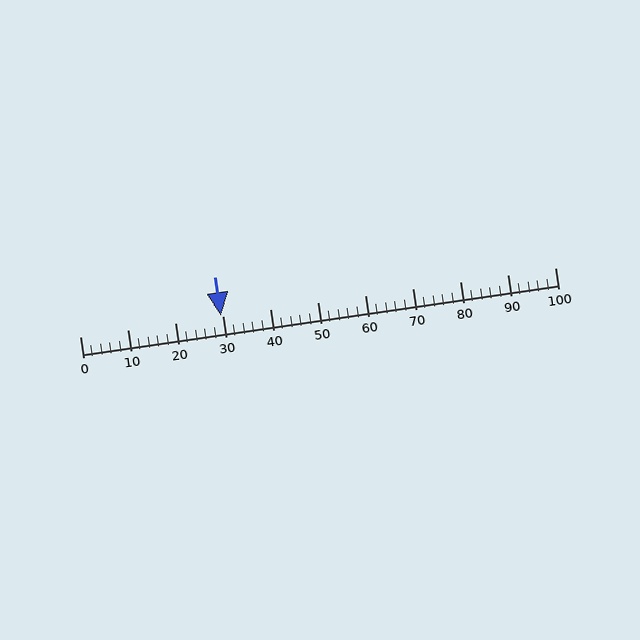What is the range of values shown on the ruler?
The ruler shows values from 0 to 100.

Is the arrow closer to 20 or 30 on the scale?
The arrow is closer to 30.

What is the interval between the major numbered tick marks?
The major tick marks are spaced 10 units apart.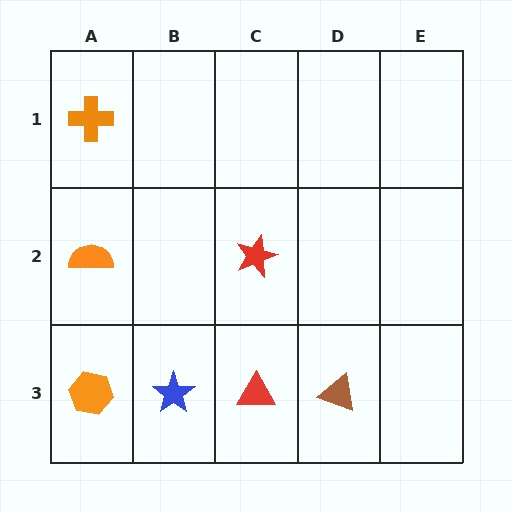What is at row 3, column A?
An orange hexagon.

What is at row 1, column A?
An orange cross.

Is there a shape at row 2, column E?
No, that cell is empty.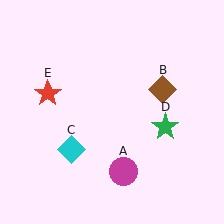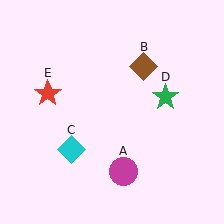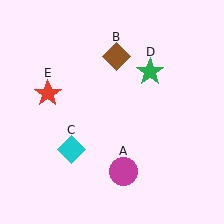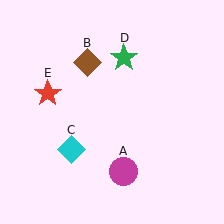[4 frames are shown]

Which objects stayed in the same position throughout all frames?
Magenta circle (object A) and cyan diamond (object C) and red star (object E) remained stationary.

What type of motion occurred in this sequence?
The brown diamond (object B), green star (object D) rotated counterclockwise around the center of the scene.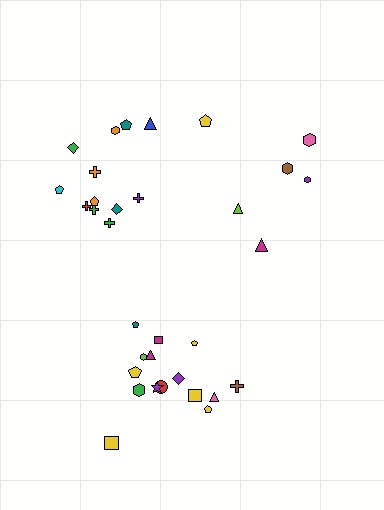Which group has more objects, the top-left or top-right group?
The top-left group.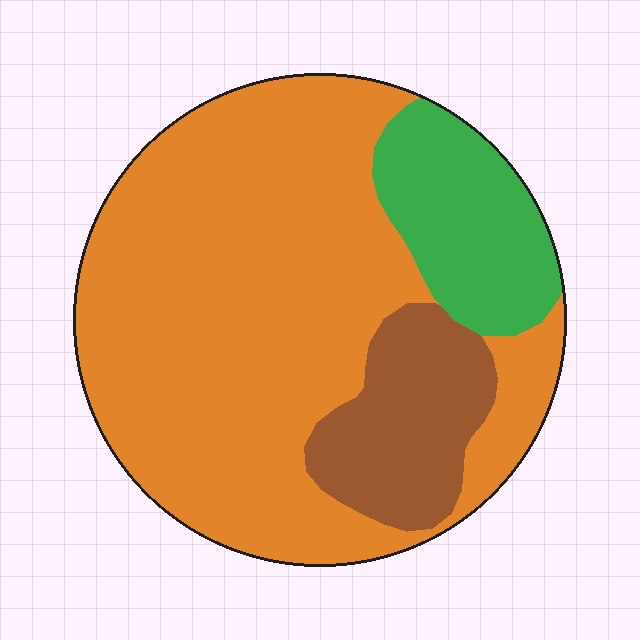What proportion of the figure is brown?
Brown covers around 15% of the figure.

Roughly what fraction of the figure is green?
Green takes up about one sixth (1/6) of the figure.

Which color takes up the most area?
Orange, at roughly 70%.